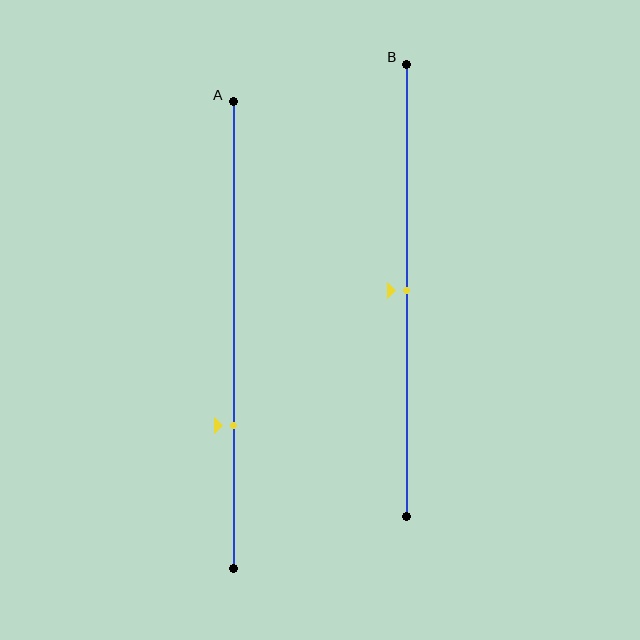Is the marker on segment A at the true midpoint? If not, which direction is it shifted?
No, the marker on segment A is shifted downward by about 19% of the segment length.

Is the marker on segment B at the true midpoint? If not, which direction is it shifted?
Yes, the marker on segment B is at the true midpoint.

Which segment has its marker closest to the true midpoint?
Segment B has its marker closest to the true midpoint.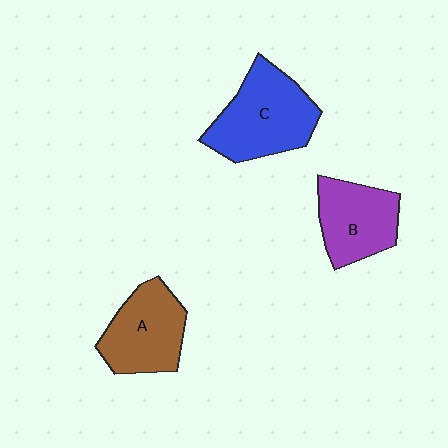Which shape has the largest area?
Shape C (blue).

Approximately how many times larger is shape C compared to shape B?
Approximately 1.3 times.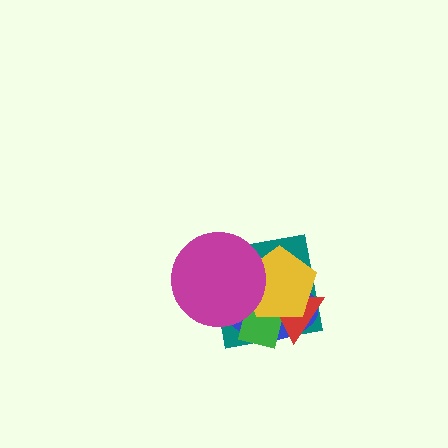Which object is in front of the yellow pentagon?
The magenta circle is in front of the yellow pentagon.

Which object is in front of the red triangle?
The yellow pentagon is in front of the red triangle.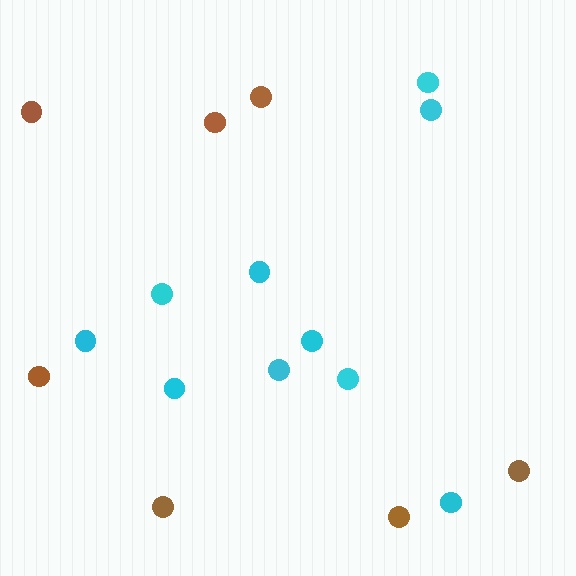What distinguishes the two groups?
There are 2 groups: one group of brown circles (7) and one group of cyan circles (10).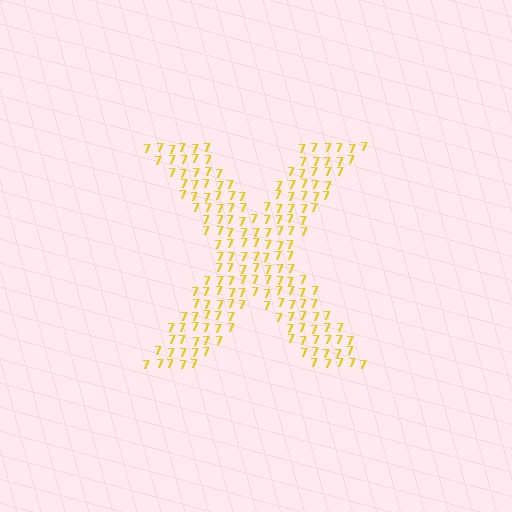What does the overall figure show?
The overall figure shows the letter X.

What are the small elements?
The small elements are digit 7's.